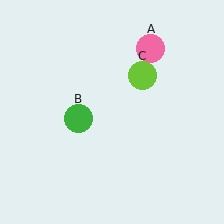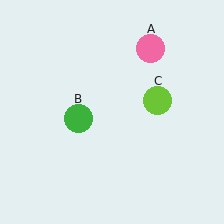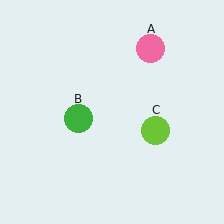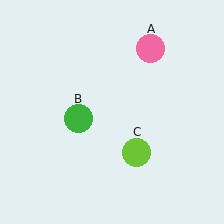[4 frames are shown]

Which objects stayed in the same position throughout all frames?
Pink circle (object A) and green circle (object B) remained stationary.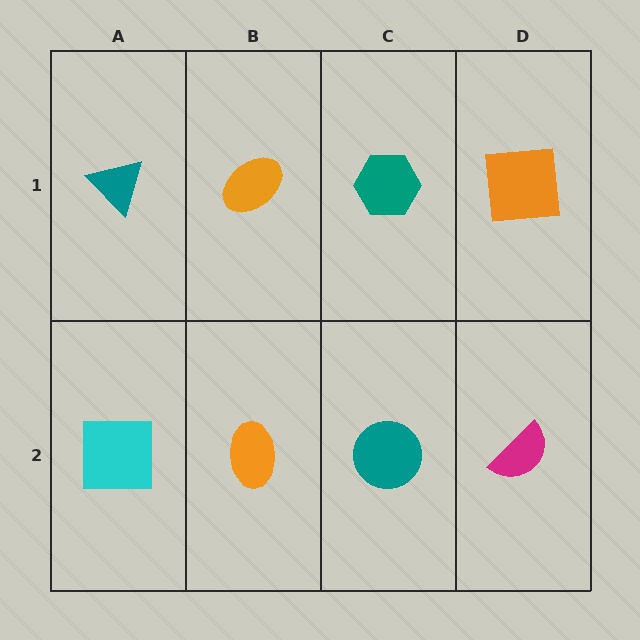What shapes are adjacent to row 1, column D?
A magenta semicircle (row 2, column D), a teal hexagon (row 1, column C).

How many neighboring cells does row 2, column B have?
3.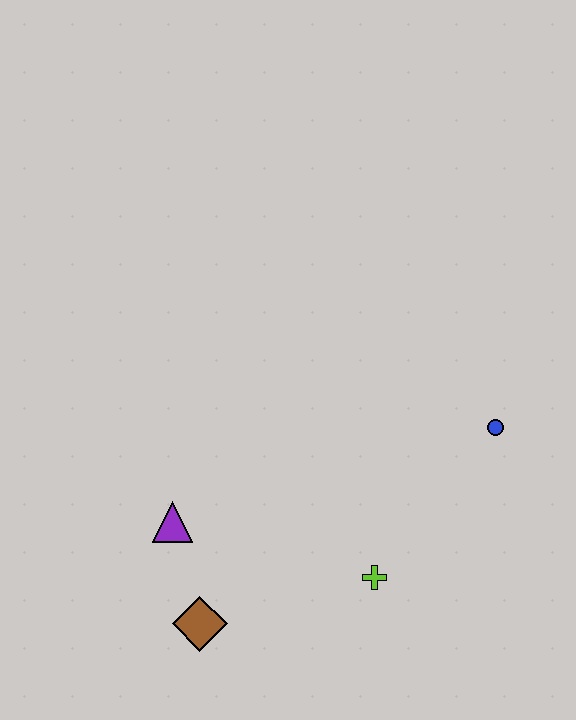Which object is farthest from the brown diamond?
The blue circle is farthest from the brown diamond.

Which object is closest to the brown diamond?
The purple triangle is closest to the brown diamond.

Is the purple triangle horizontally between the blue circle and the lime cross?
No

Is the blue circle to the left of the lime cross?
No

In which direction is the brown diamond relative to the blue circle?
The brown diamond is to the left of the blue circle.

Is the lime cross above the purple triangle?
No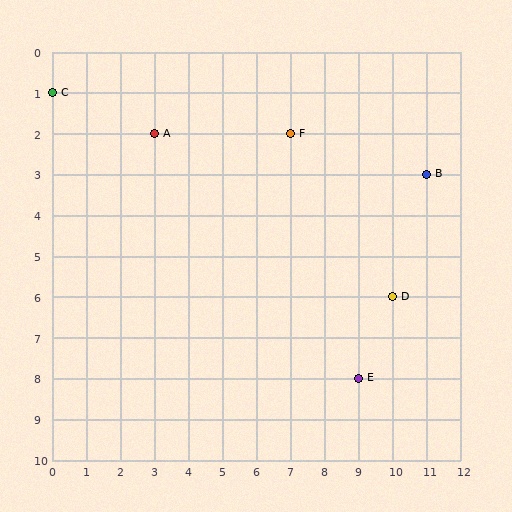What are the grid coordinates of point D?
Point D is at grid coordinates (10, 6).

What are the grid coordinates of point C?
Point C is at grid coordinates (0, 1).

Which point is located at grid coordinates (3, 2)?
Point A is at (3, 2).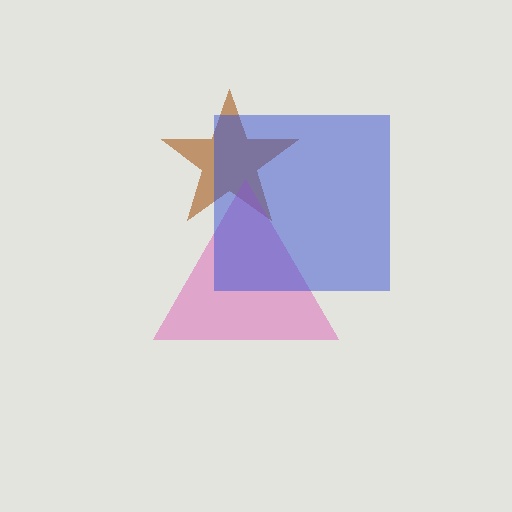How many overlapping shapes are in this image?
There are 3 overlapping shapes in the image.